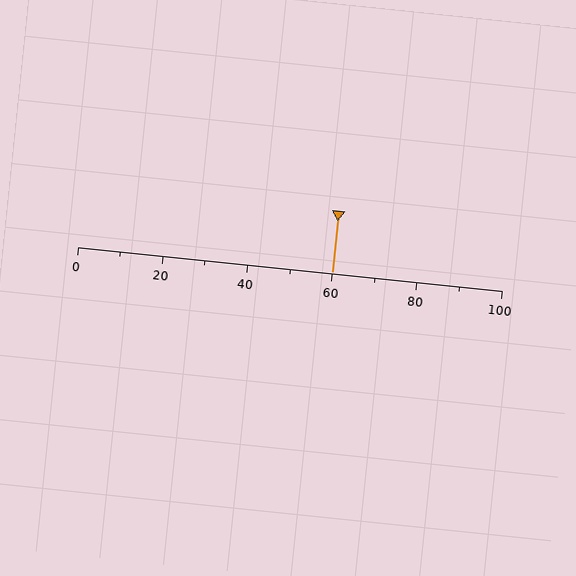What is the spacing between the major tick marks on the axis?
The major ticks are spaced 20 apart.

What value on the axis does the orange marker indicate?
The marker indicates approximately 60.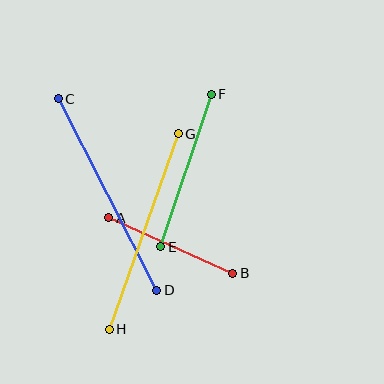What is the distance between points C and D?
The distance is approximately 215 pixels.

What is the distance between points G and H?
The distance is approximately 207 pixels.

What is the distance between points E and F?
The distance is approximately 161 pixels.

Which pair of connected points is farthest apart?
Points C and D are farthest apart.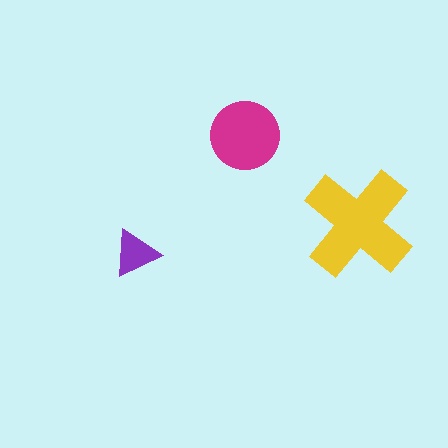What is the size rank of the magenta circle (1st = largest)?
2nd.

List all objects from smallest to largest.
The purple triangle, the magenta circle, the yellow cross.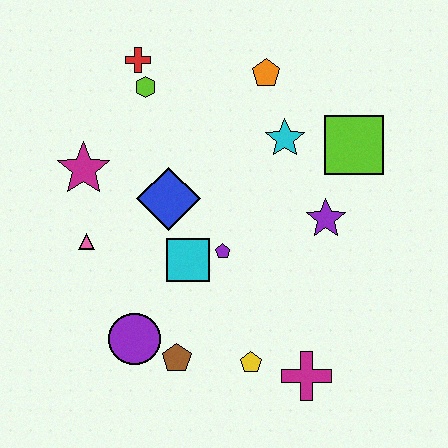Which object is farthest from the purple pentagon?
The red cross is farthest from the purple pentagon.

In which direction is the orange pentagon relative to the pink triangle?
The orange pentagon is to the right of the pink triangle.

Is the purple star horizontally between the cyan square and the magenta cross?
No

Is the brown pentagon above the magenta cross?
Yes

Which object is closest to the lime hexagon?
The red cross is closest to the lime hexagon.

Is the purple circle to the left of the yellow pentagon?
Yes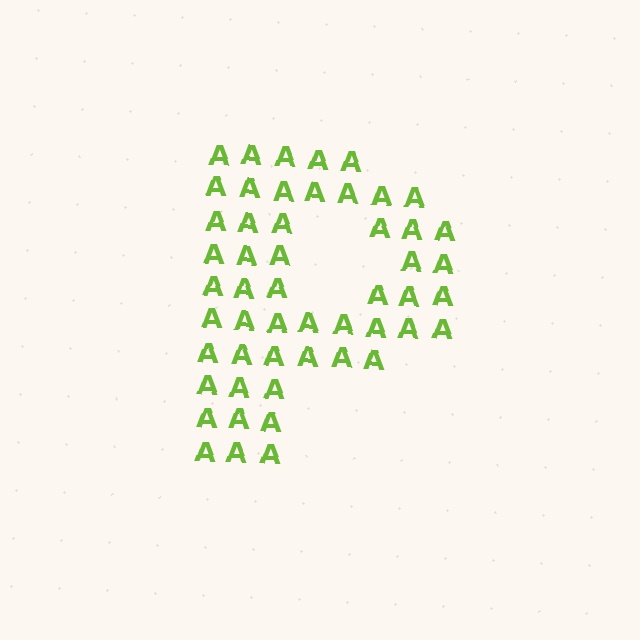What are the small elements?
The small elements are letter A's.